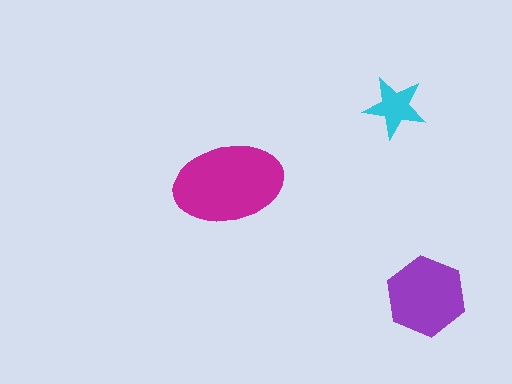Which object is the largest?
The magenta ellipse.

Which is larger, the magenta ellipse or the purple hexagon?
The magenta ellipse.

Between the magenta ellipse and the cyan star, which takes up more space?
The magenta ellipse.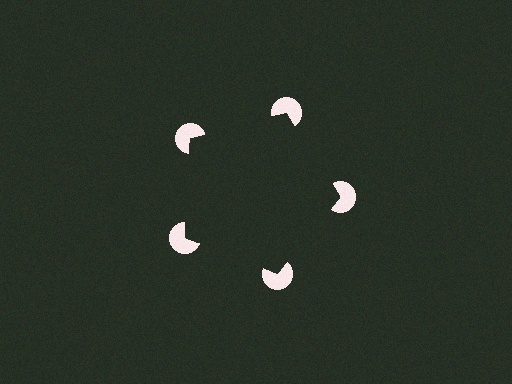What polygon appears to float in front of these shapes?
An illusory pentagon — its edges are inferred from the aligned wedge cuts in the pac-man discs, not physically drawn.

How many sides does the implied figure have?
5 sides.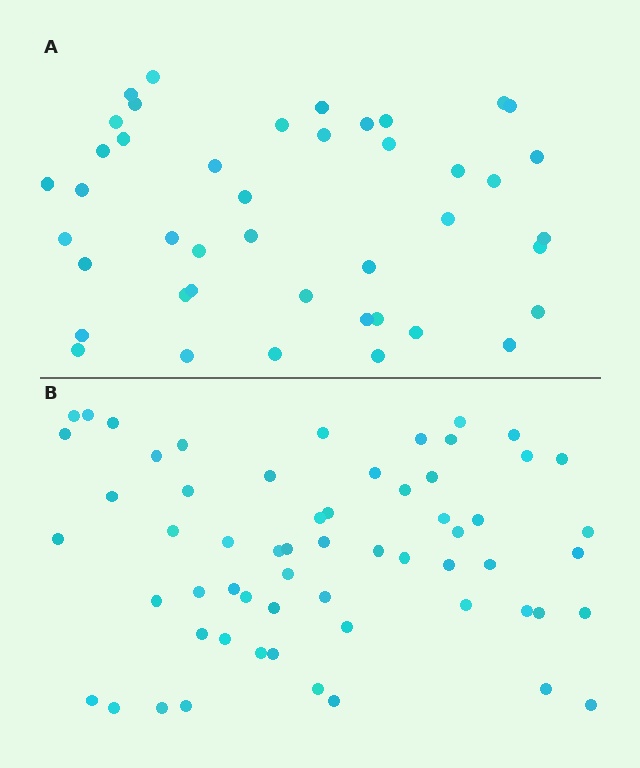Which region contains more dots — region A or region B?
Region B (the bottom region) has more dots.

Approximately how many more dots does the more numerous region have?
Region B has approximately 15 more dots than region A.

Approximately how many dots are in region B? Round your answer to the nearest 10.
About 60 dots.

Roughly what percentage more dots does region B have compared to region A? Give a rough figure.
About 40% more.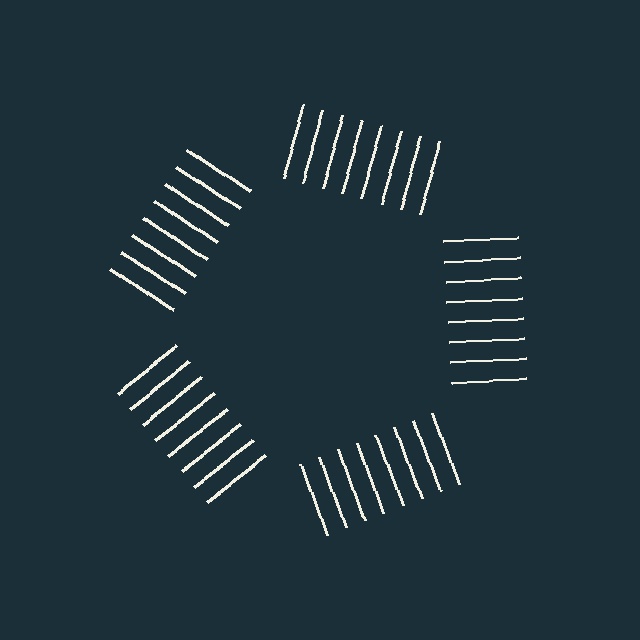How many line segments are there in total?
40 — 8 along each of the 5 edges.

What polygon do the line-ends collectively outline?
An illusory pentagon — the line segments terminate on its edges but no continuous stroke is drawn.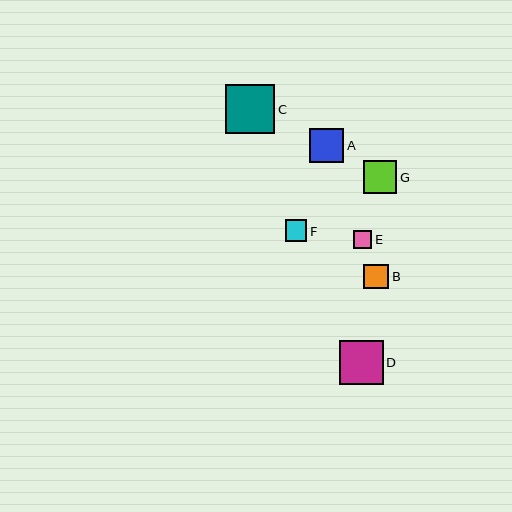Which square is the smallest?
Square E is the smallest with a size of approximately 18 pixels.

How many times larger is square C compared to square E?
Square C is approximately 2.7 times the size of square E.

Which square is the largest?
Square C is the largest with a size of approximately 49 pixels.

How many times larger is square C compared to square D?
Square C is approximately 1.1 times the size of square D.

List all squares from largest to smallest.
From largest to smallest: C, D, A, G, B, F, E.